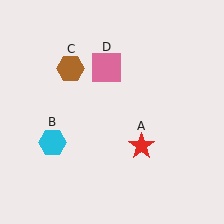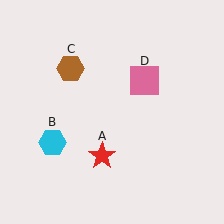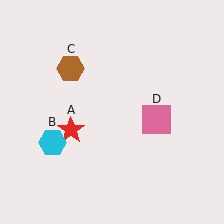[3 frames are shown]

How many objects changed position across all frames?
2 objects changed position: red star (object A), pink square (object D).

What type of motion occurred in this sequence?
The red star (object A), pink square (object D) rotated clockwise around the center of the scene.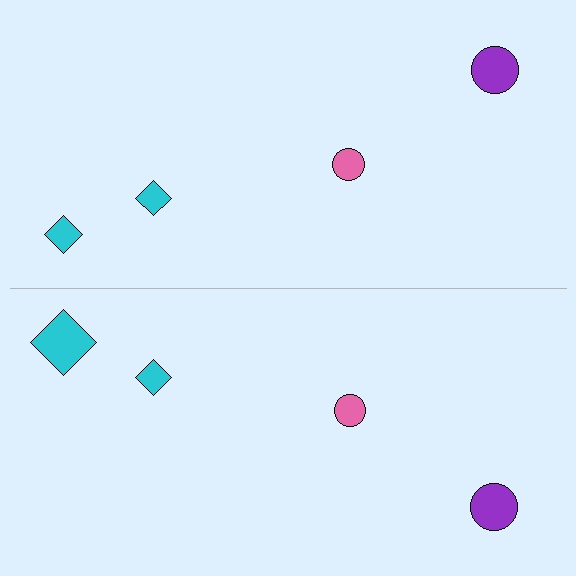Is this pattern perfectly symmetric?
No, the pattern is not perfectly symmetric. The cyan diamond on the bottom side has a different size than its mirror counterpart.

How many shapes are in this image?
There are 8 shapes in this image.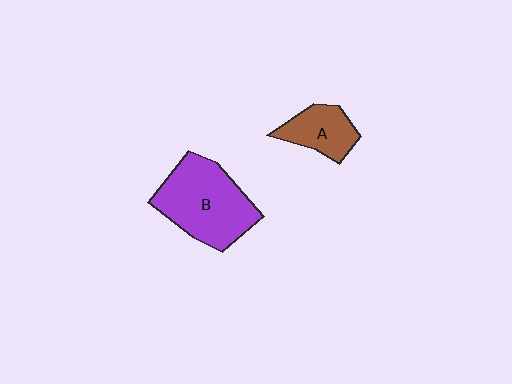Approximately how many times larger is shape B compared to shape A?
Approximately 2.1 times.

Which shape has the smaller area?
Shape A (brown).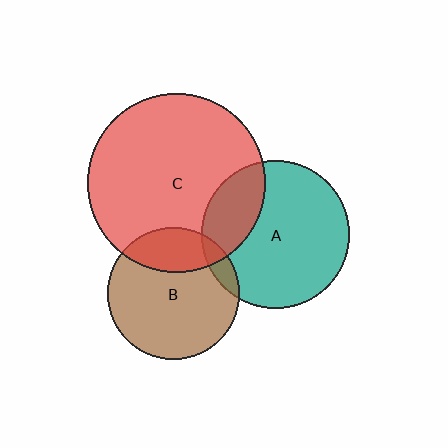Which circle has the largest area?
Circle C (red).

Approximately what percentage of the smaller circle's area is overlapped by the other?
Approximately 25%.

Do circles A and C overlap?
Yes.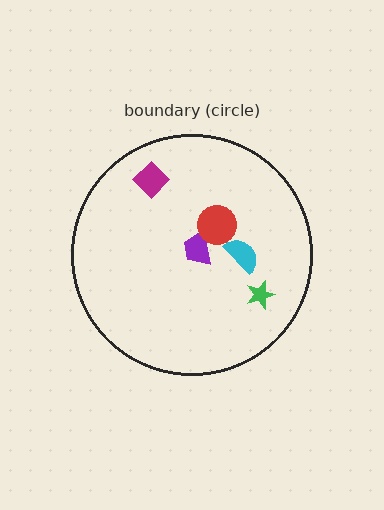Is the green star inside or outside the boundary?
Inside.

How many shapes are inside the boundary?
5 inside, 0 outside.